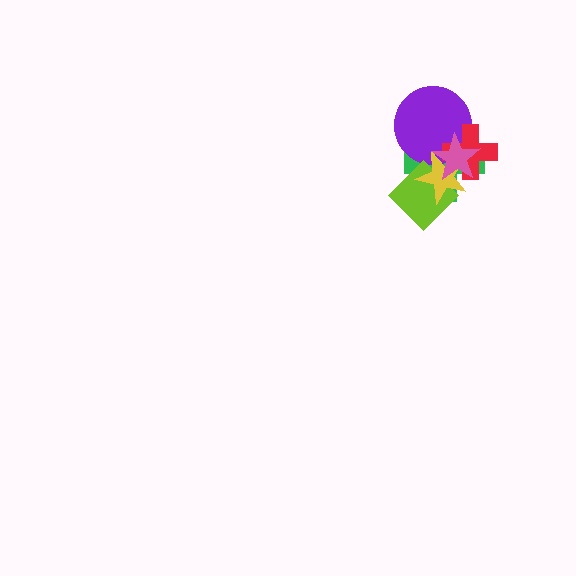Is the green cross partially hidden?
Yes, it is partially covered by another shape.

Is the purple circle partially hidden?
Yes, it is partially covered by another shape.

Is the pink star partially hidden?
No, no other shape covers it.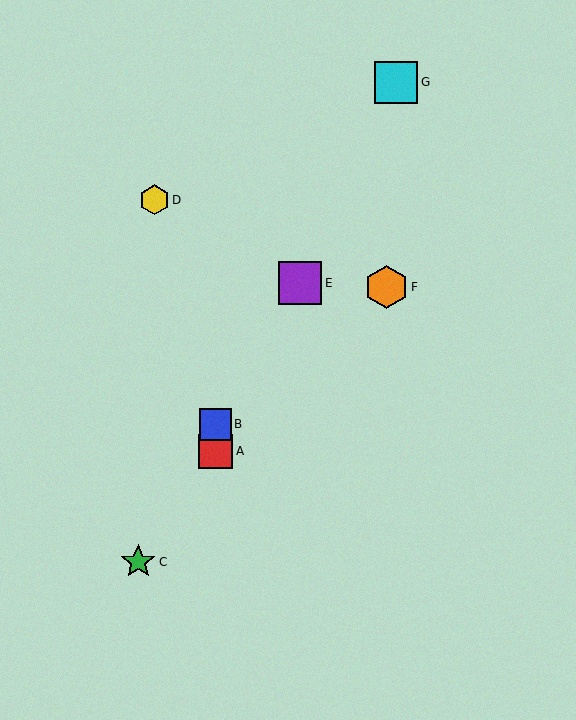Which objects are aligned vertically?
Objects A, B are aligned vertically.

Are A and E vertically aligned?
No, A is at x≈216 and E is at x≈300.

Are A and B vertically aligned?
Yes, both are at x≈216.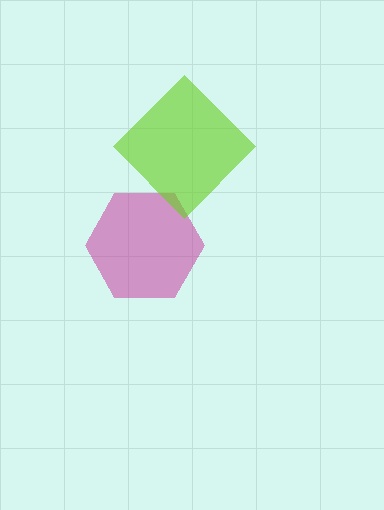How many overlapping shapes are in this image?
There are 2 overlapping shapes in the image.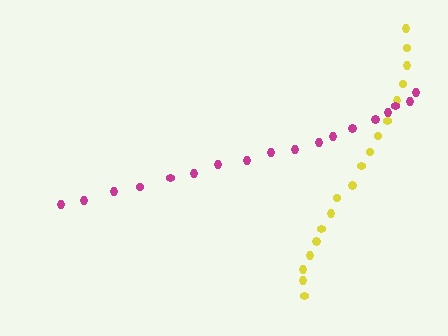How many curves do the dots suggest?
There are 2 distinct paths.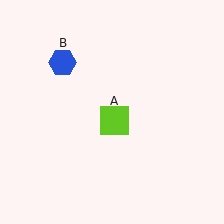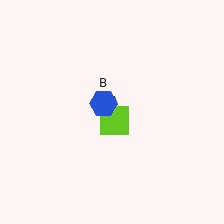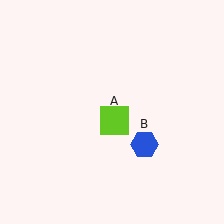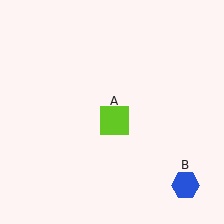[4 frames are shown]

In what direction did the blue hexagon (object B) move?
The blue hexagon (object B) moved down and to the right.